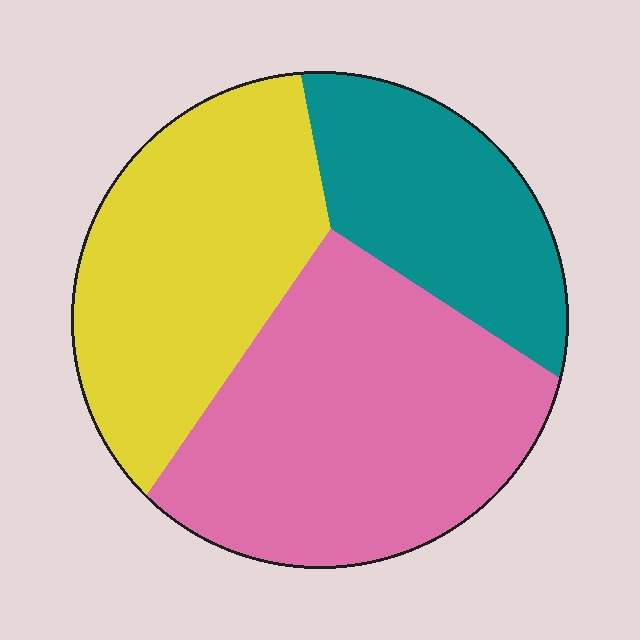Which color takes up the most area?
Pink, at roughly 45%.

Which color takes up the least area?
Teal, at roughly 25%.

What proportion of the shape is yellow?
Yellow takes up between a quarter and a half of the shape.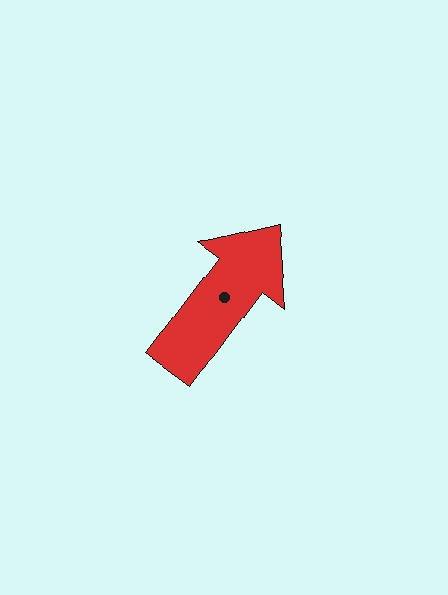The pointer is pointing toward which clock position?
Roughly 1 o'clock.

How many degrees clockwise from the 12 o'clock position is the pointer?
Approximately 37 degrees.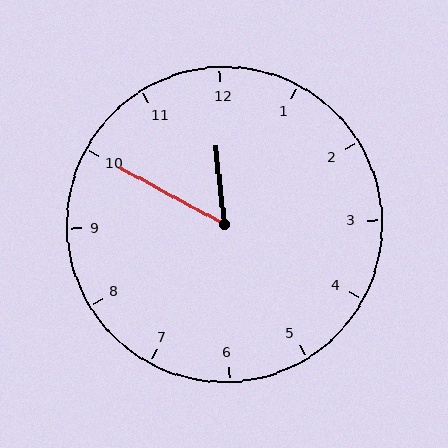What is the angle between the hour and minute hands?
Approximately 55 degrees.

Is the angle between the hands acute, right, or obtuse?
It is acute.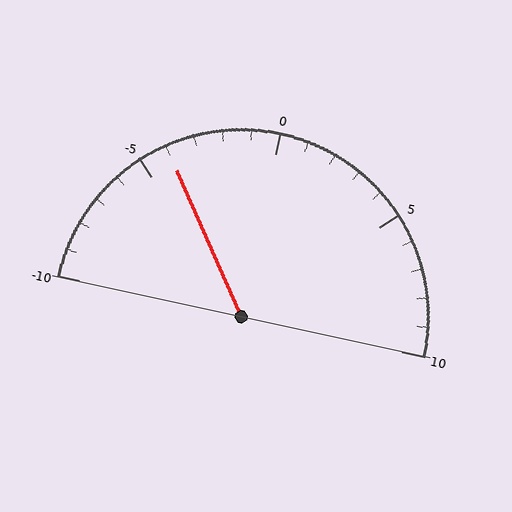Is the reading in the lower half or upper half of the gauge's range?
The reading is in the lower half of the range (-10 to 10).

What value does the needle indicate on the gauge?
The needle indicates approximately -4.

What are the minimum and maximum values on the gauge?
The gauge ranges from -10 to 10.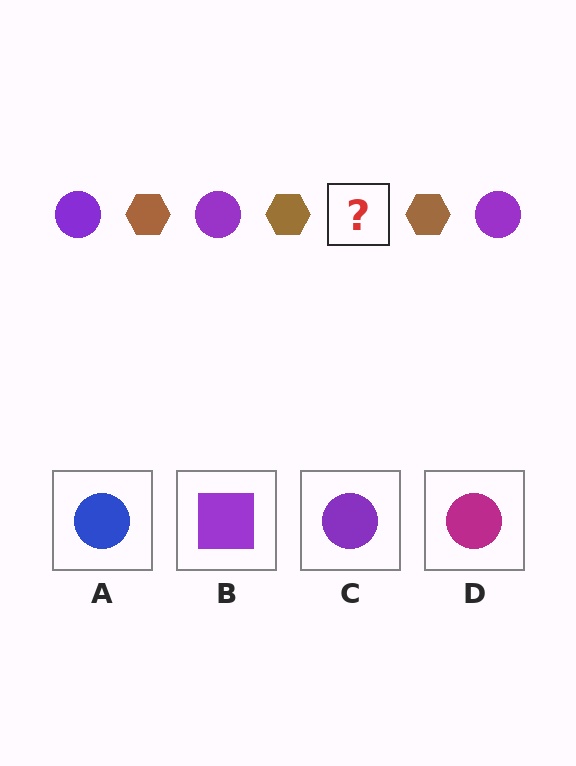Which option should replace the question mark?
Option C.